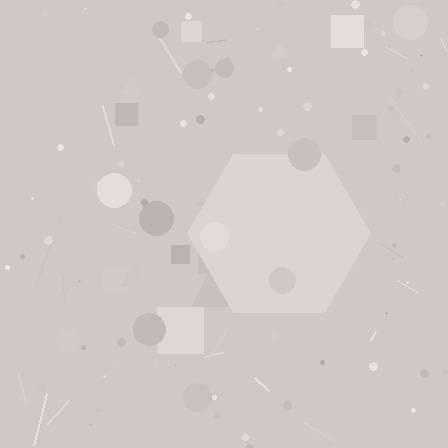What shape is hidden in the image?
A hexagon is hidden in the image.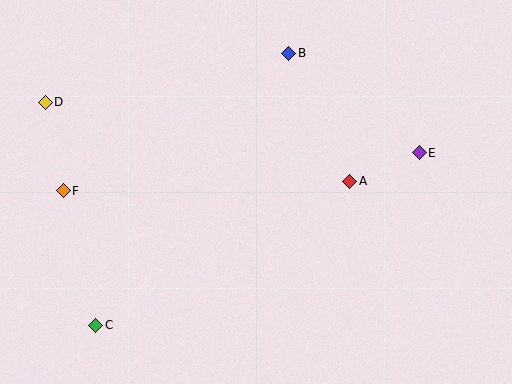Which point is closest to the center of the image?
Point A at (350, 181) is closest to the center.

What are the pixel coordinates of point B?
Point B is at (289, 53).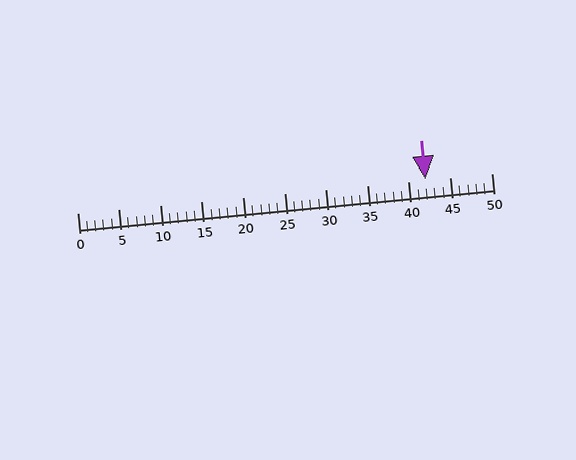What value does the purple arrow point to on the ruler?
The purple arrow points to approximately 42.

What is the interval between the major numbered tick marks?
The major tick marks are spaced 5 units apart.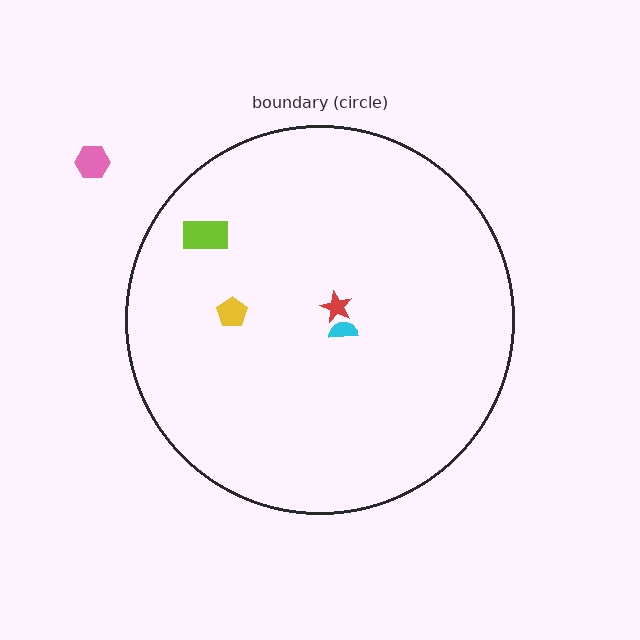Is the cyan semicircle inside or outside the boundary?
Inside.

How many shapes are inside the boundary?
4 inside, 1 outside.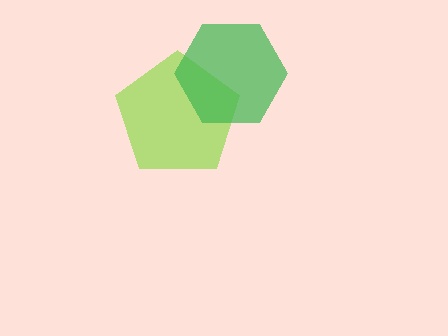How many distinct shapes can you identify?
There are 2 distinct shapes: a lime pentagon, a green hexagon.